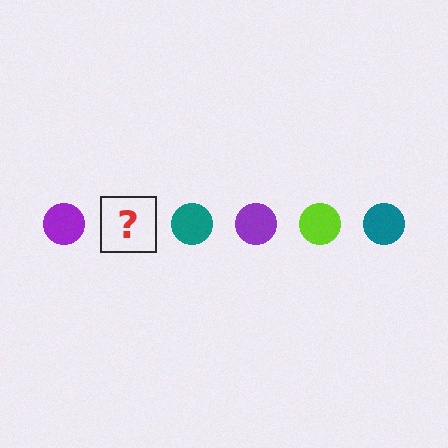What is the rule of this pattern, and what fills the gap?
The rule is that the pattern cycles through purple, lime, teal circles. The gap should be filled with a lime circle.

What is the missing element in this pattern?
The missing element is a lime circle.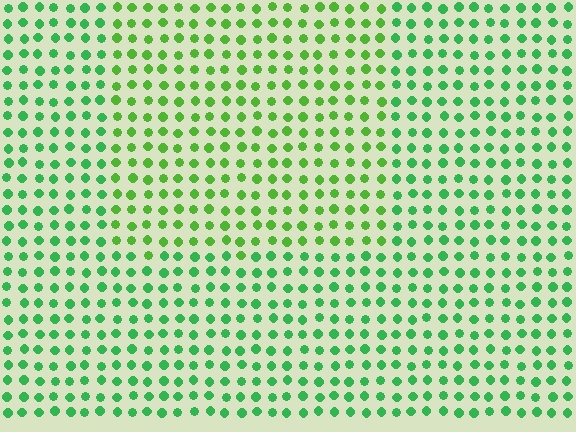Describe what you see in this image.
The image is filled with small green elements in a uniform arrangement. A rectangle-shaped region is visible where the elements are tinted to a slightly different hue, forming a subtle color boundary.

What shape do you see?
I see a rectangle.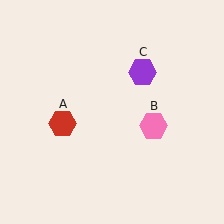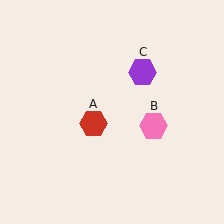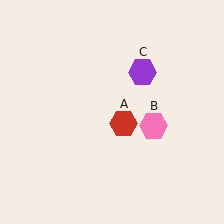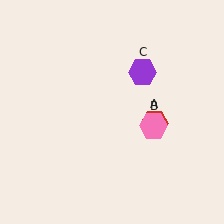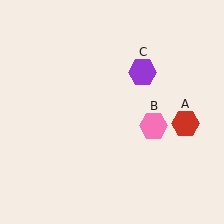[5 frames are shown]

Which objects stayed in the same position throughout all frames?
Pink hexagon (object B) and purple hexagon (object C) remained stationary.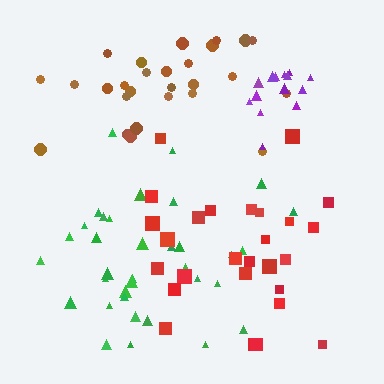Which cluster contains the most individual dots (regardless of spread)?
Green (35).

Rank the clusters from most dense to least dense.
purple, brown, green, red.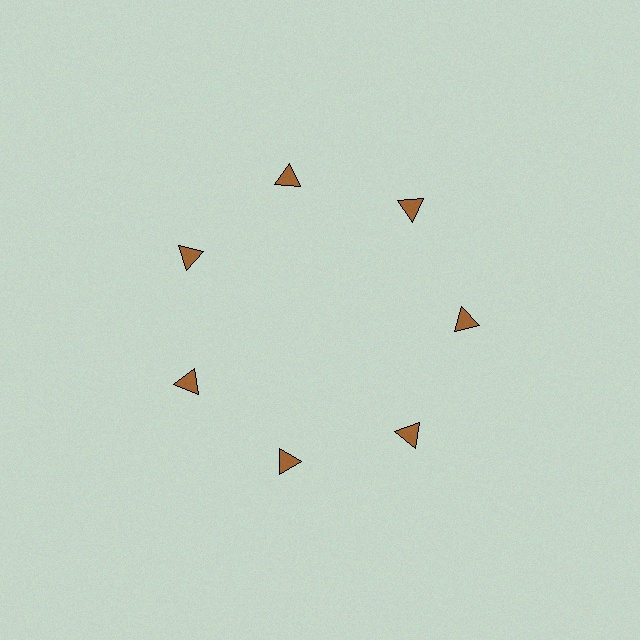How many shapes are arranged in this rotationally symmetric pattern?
There are 7 shapes, arranged in 7 groups of 1.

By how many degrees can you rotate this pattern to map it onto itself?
The pattern maps onto itself every 51 degrees of rotation.